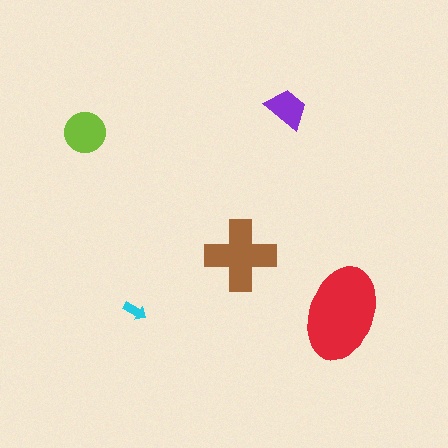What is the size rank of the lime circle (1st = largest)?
3rd.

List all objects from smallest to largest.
The cyan arrow, the purple trapezoid, the lime circle, the brown cross, the red ellipse.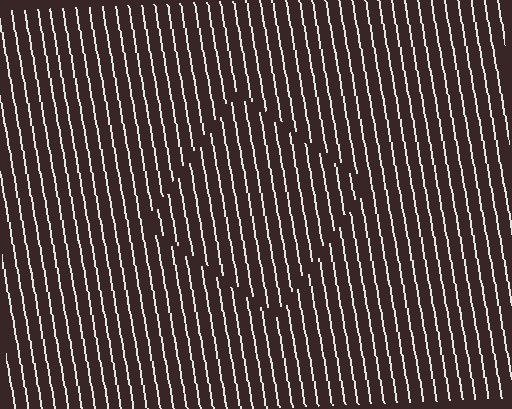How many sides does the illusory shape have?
4 sides — the line-ends trace a square.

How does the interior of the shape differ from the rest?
The interior of the shape contains the same grating, shifted by half a period — the contour is defined by the phase discontinuity where line-ends from the inner and outer gratings abut.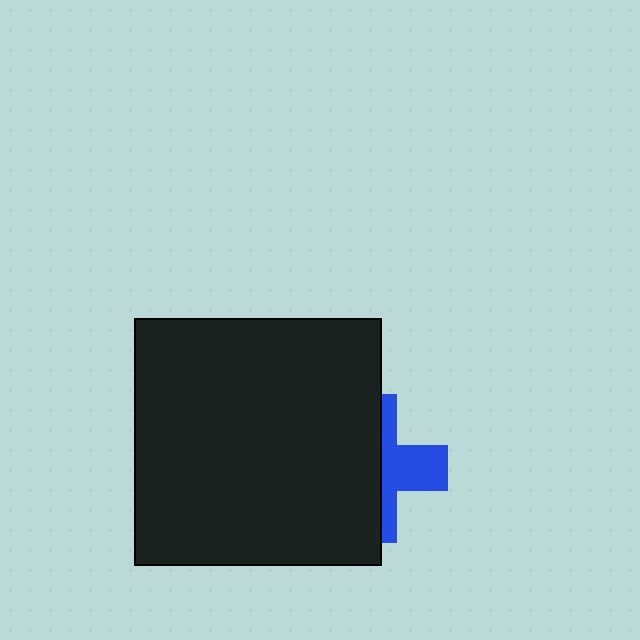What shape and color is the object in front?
The object in front is a black square.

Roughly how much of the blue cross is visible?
A small part of it is visible (roughly 41%).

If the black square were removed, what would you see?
You would see the complete blue cross.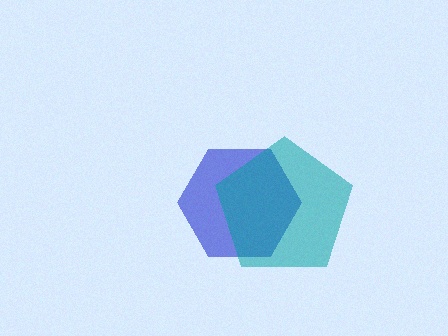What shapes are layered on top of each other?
The layered shapes are: a blue hexagon, a teal pentagon.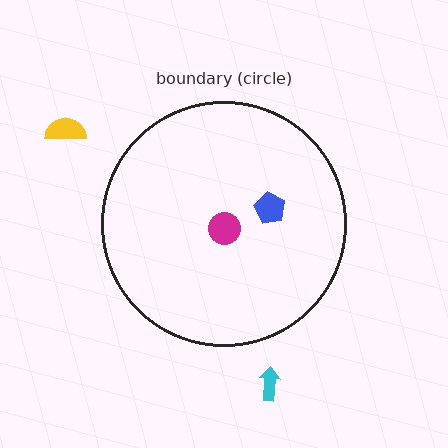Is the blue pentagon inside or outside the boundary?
Inside.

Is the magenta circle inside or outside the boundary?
Inside.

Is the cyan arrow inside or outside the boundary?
Outside.